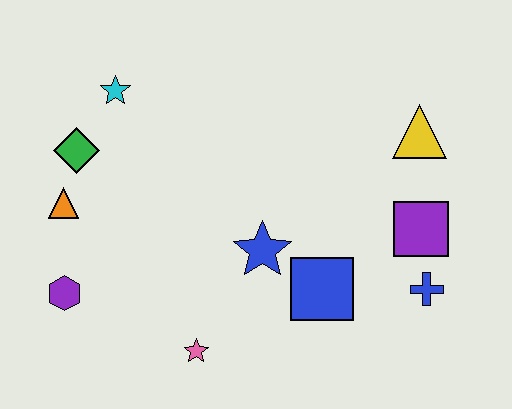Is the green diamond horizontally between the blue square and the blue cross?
No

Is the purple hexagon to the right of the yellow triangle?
No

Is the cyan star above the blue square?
Yes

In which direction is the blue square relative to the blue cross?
The blue square is to the left of the blue cross.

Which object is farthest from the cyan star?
The blue cross is farthest from the cyan star.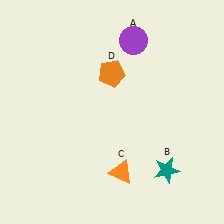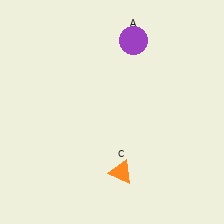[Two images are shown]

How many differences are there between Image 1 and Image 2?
There are 2 differences between the two images.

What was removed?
The teal star (B), the orange pentagon (D) were removed in Image 2.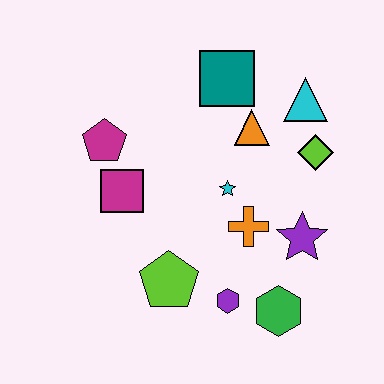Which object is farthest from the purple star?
The magenta pentagon is farthest from the purple star.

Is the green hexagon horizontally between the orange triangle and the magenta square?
No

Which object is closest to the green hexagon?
The purple hexagon is closest to the green hexagon.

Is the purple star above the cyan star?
No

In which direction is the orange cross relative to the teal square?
The orange cross is below the teal square.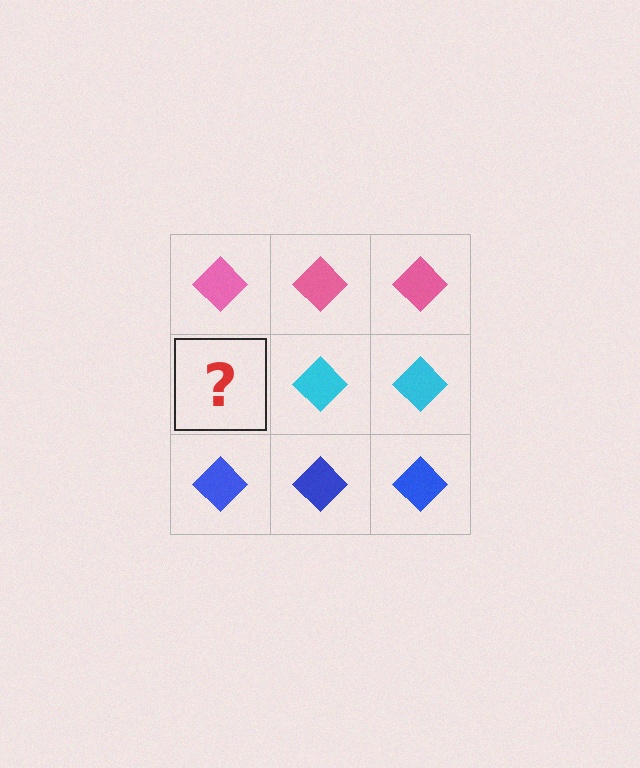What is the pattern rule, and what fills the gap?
The rule is that each row has a consistent color. The gap should be filled with a cyan diamond.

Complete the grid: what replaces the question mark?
The question mark should be replaced with a cyan diamond.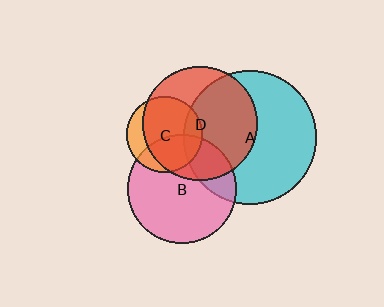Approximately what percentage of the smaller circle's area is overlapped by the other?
Approximately 15%.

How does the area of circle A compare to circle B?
Approximately 1.5 times.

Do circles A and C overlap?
Yes.